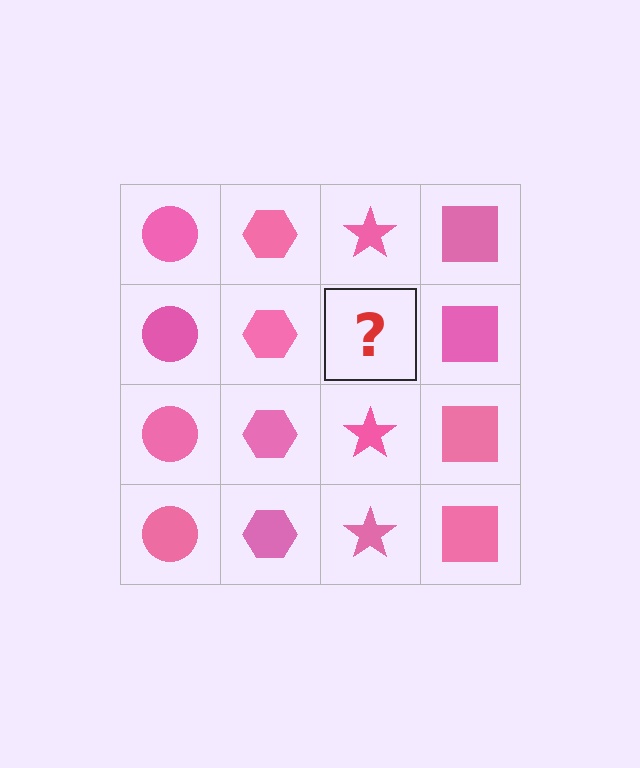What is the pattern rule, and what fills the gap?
The rule is that each column has a consistent shape. The gap should be filled with a pink star.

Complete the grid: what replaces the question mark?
The question mark should be replaced with a pink star.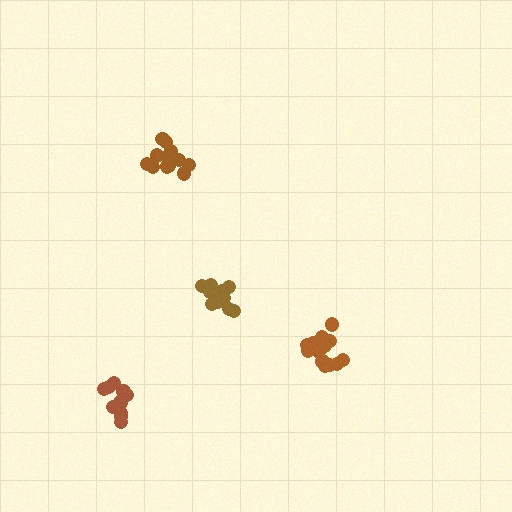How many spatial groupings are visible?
There are 4 spatial groupings.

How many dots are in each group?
Group 1: 13 dots, Group 2: 13 dots, Group 3: 14 dots, Group 4: 14 dots (54 total).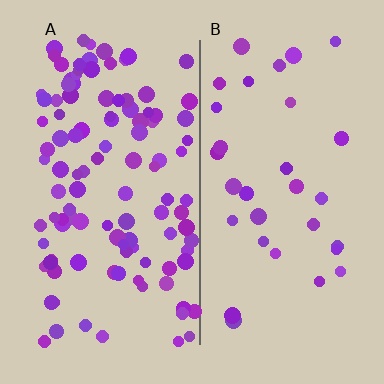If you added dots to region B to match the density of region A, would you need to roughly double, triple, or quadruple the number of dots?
Approximately triple.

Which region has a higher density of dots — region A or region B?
A (the left).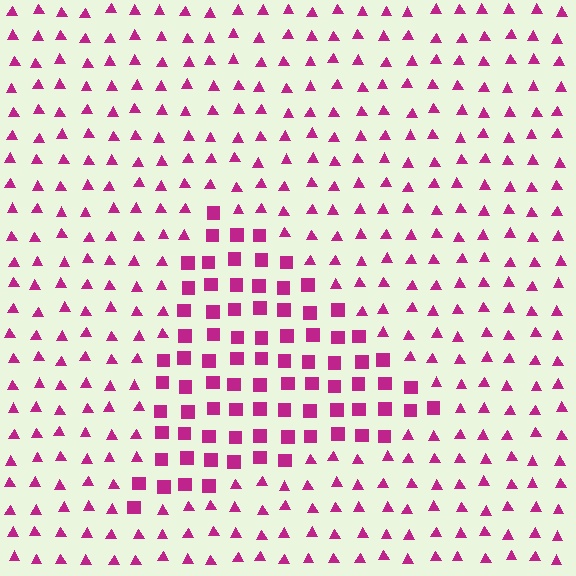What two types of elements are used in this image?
The image uses squares inside the triangle region and triangles outside it.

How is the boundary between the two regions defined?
The boundary is defined by a change in element shape: squares inside vs. triangles outside. All elements share the same color and spacing.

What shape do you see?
I see a triangle.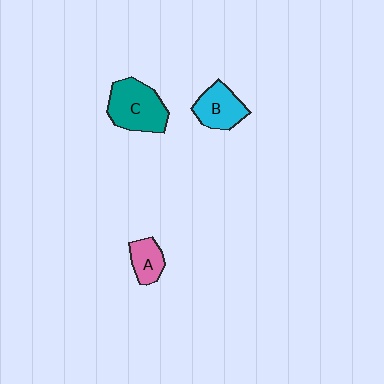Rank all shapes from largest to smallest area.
From largest to smallest: C (teal), B (cyan), A (pink).